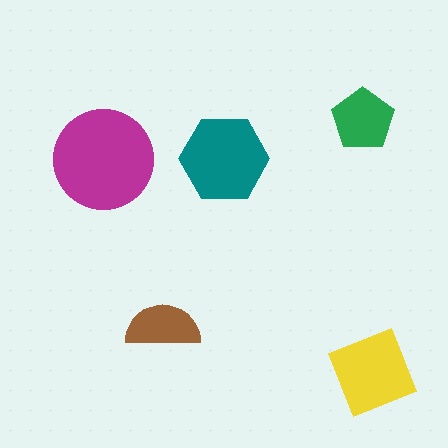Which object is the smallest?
The brown semicircle.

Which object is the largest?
The magenta circle.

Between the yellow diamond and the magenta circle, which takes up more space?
The magenta circle.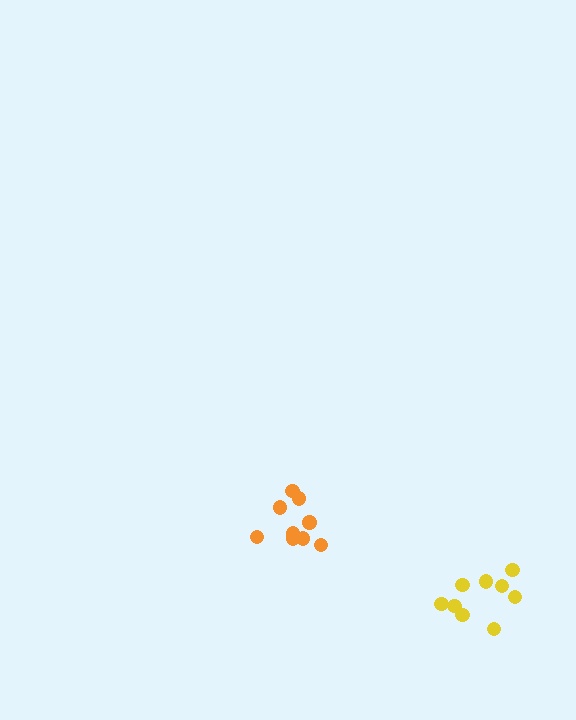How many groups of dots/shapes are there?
There are 2 groups.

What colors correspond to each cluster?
The clusters are colored: orange, yellow.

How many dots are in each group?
Group 1: 9 dots, Group 2: 9 dots (18 total).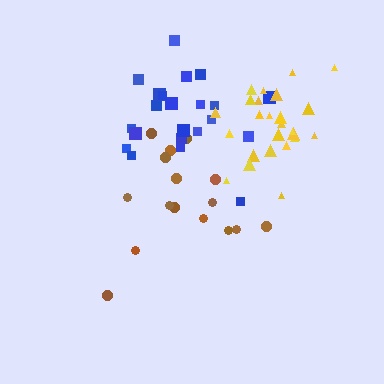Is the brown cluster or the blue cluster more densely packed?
Blue.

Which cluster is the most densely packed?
Yellow.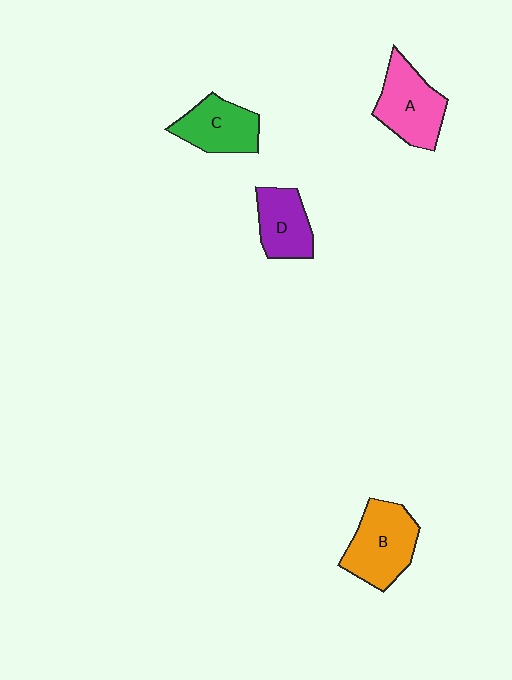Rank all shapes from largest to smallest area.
From largest to smallest: B (orange), A (pink), C (green), D (purple).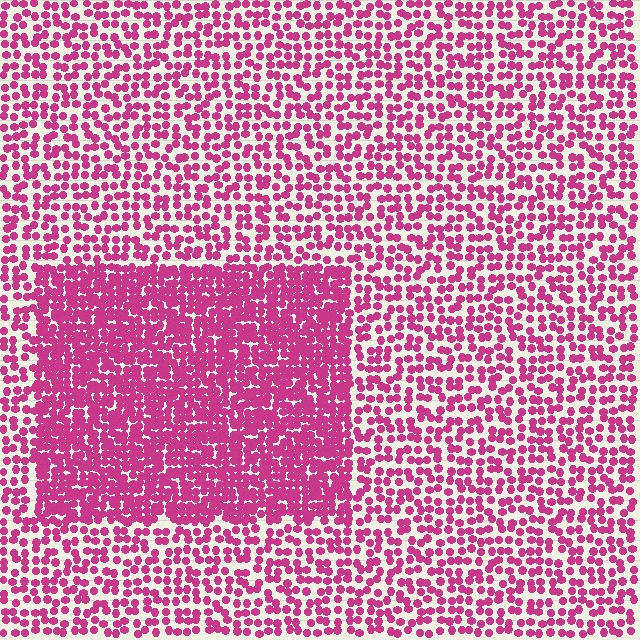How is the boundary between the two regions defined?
The boundary is defined by a change in element density (approximately 2.0x ratio). All elements are the same color, size, and shape.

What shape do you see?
I see a rectangle.